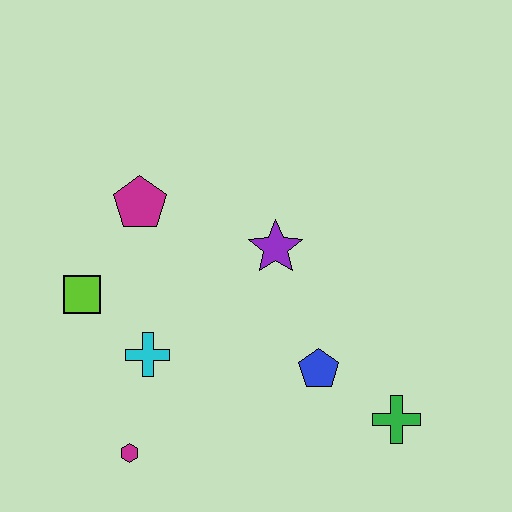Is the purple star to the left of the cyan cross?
No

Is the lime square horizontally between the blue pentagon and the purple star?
No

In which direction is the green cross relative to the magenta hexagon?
The green cross is to the right of the magenta hexagon.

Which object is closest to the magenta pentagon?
The lime square is closest to the magenta pentagon.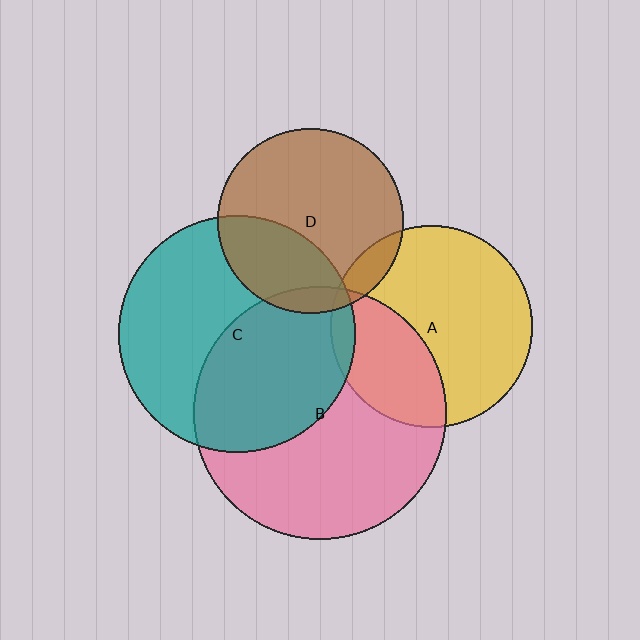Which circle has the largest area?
Circle B (pink).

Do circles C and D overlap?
Yes.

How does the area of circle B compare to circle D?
Approximately 1.9 times.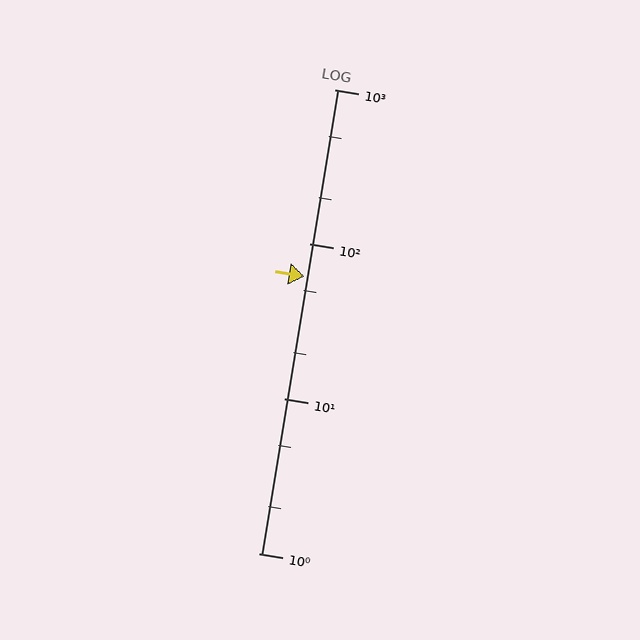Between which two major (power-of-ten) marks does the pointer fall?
The pointer is between 10 and 100.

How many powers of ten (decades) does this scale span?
The scale spans 3 decades, from 1 to 1000.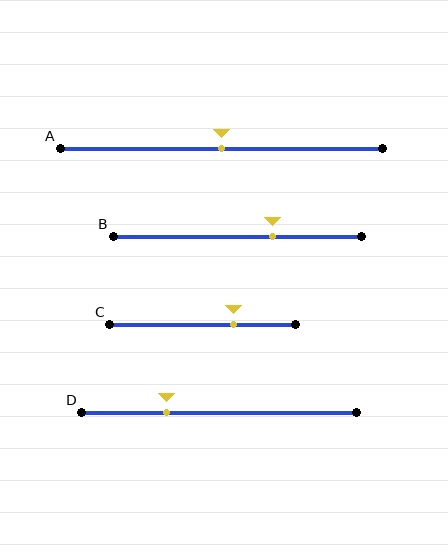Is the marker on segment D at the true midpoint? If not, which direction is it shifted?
No, the marker on segment D is shifted to the left by about 19% of the segment length.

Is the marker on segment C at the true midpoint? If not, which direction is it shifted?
No, the marker on segment C is shifted to the right by about 17% of the segment length.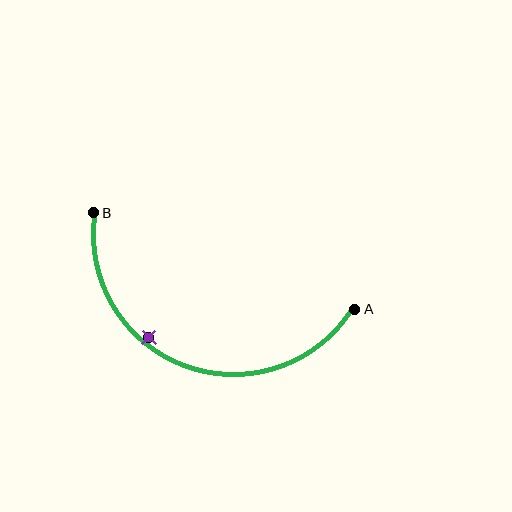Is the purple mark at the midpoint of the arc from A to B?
No — the purple mark does not lie on the arc at all. It sits slightly inside the curve.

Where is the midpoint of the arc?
The arc midpoint is the point on the curve farthest from the straight line joining A and B. It sits below that line.